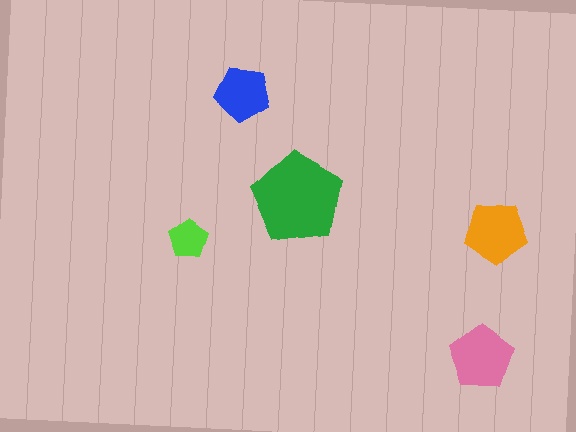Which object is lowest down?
The pink pentagon is bottommost.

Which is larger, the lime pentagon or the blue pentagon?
The blue one.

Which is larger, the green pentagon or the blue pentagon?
The green one.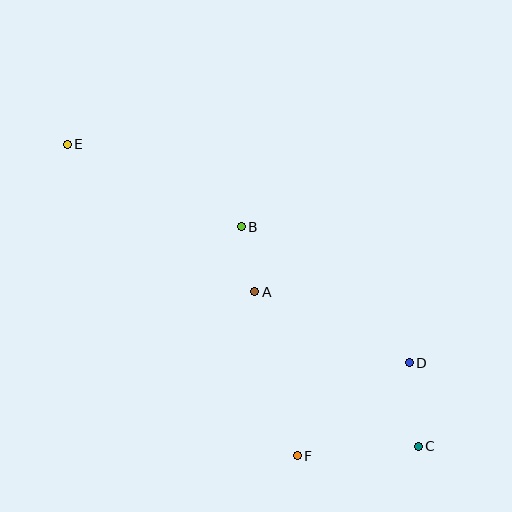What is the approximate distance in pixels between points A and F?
The distance between A and F is approximately 169 pixels.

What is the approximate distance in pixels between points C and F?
The distance between C and F is approximately 121 pixels.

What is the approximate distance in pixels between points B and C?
The distance between B and C is approximately 281 pixels.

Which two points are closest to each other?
Points A and B are closest to each other.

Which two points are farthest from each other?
Points C and E are farthest from each other.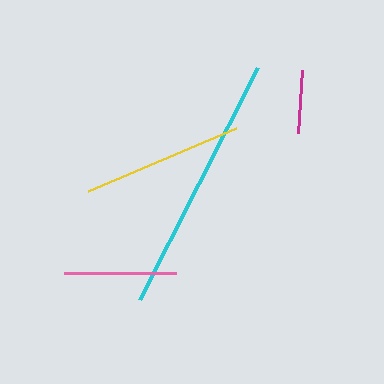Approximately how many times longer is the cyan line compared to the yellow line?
The cyan line is approximately 1.6 times the length of the yellow line.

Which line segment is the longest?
The cyan line is the longest at approximately 261 pixels.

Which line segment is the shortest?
The magenta line is the shortest at approximately 63 pixels.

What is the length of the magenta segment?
The magenta segment is approximately 63 pixels long.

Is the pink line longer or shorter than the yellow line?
The yellow line is longer than the pink line.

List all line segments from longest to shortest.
From longest to shortest: cyan, yellow, pink, magenta.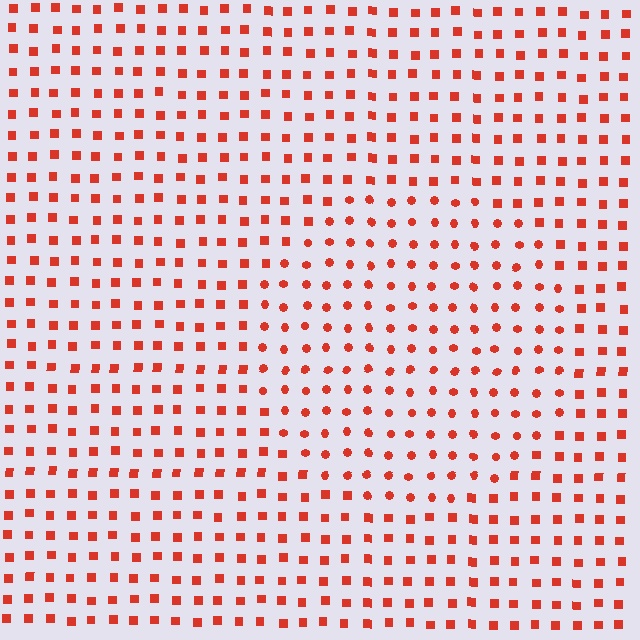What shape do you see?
I see a circle.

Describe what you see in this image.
The image is filled with small red elements arranged in a uniform grid. A circle-shaped region contains circles, while the surrounding area contains squares. The boundary is defined purely by the change in element shape.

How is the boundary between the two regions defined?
The boundary is defined by a change in element shape: circles inside vs. squares outside. All elements share the same color and spacing.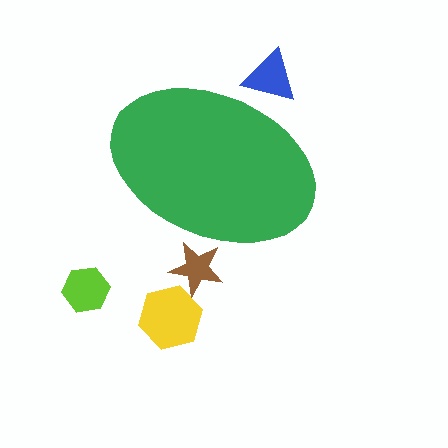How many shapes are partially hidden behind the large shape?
2 shapes are partially hidden.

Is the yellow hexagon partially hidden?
No, the yellow hexagon is fully visible.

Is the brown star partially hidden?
Yes, the brown star is partially hidden behind the green ellipse.